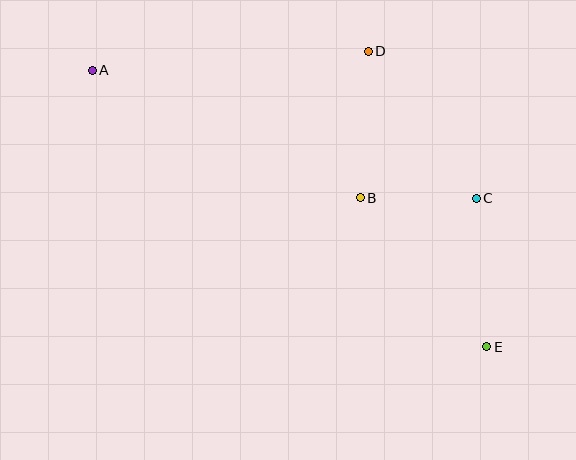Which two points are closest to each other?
Points B and C are closest to each other.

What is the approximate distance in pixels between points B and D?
The distance between B and D is approximately 146 pixels.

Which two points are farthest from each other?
Points A and E are farthest from each other.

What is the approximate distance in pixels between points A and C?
The distance between A and C is approximately 405 pixels.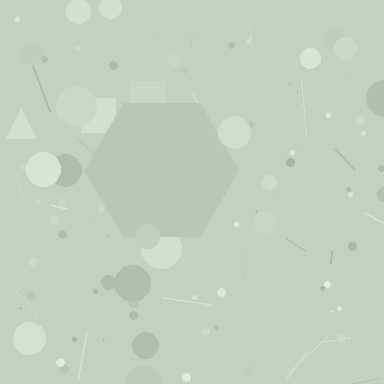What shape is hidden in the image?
A hexagon is hidden in the image.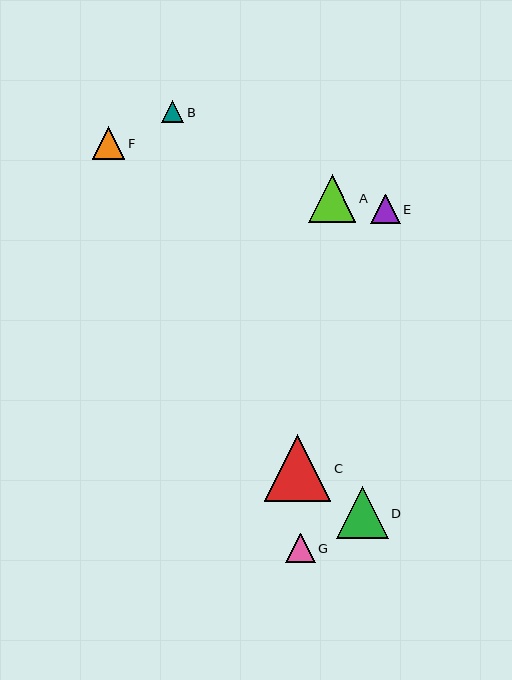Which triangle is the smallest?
Triangle B is the smallest with a size of approximately 23 pixels.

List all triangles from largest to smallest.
From largest to smallest: C, D, A, F, G, E, B.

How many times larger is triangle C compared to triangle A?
Triangle C is approximately 1.4 times the size of triangle A.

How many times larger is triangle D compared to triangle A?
Triangle D is approximately 1.1 times the size of triangle A.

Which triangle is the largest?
Triangle C is the largest with a size of approximately 66 pixels.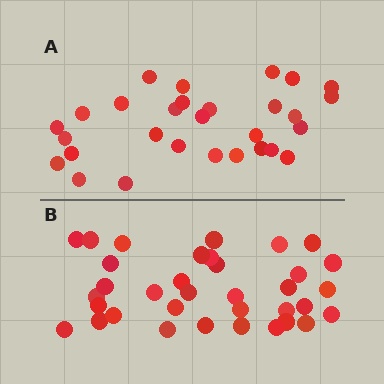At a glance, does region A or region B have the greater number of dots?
Region B (the bottom region) has more dots.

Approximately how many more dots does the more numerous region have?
Region B has about 6 more dots than region A.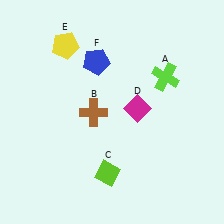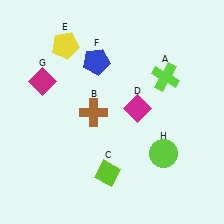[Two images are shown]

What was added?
A magenta diamond (G), a lime circle (H) were added in Image 2.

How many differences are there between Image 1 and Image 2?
There are 2 differences between the two images.